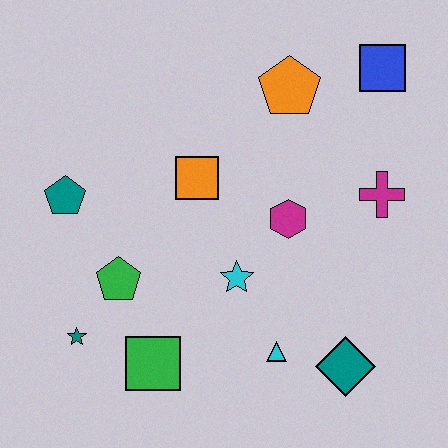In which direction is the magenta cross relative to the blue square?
The magenta cross is below the blue square.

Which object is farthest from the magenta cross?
The teal star is farthest from the magenta cross.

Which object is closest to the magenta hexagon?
The cyan star is closest to the magenta hexagon.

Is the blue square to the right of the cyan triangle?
Yes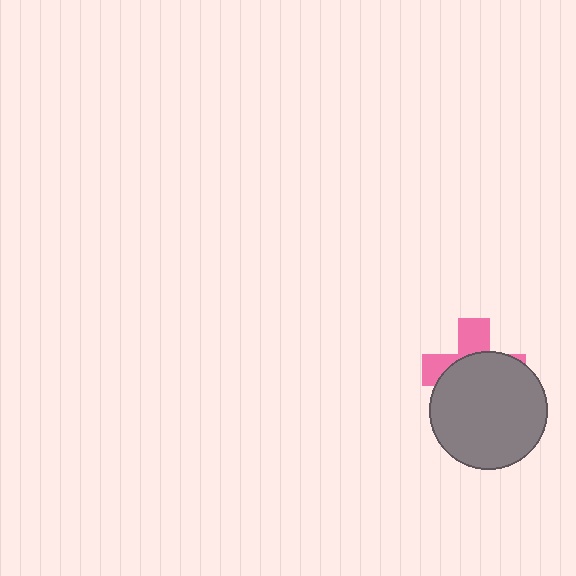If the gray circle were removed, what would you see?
You would see the complete pink cross.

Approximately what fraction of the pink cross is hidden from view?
Roughly 64% of the pink cross is hidden behind the gray circle.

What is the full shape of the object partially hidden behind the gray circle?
The partially hidden object is a pink cross.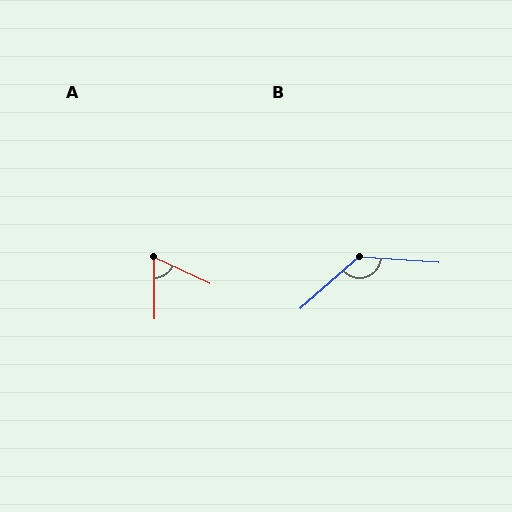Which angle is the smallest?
A, at approximately 64 degrees.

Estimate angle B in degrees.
Approximately 134 degrees.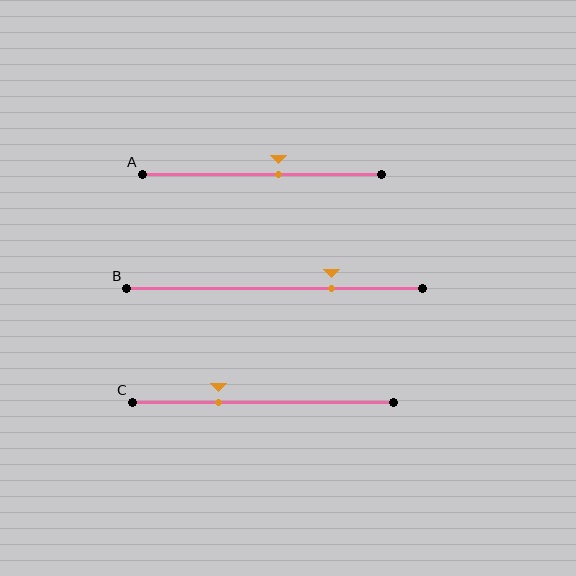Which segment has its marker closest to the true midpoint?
Segment A has its marker closest to the true midpoint.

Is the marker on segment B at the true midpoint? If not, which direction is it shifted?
No, the marker on segment B is shifted to the right by about 19% of the segment length.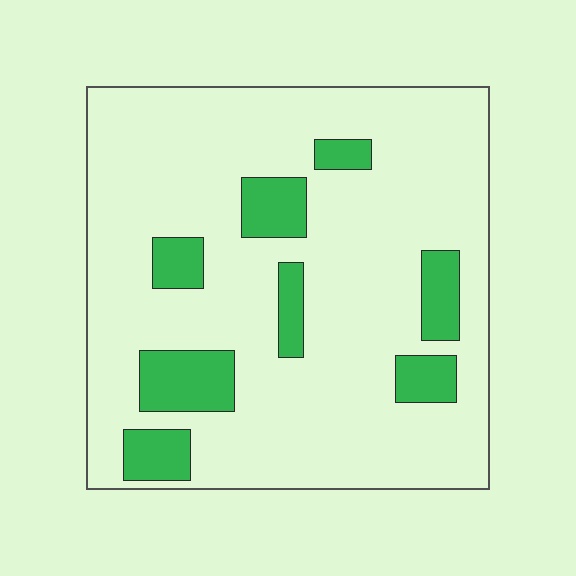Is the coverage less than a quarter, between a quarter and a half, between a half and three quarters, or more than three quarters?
Less than a quarter.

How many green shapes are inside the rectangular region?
8.